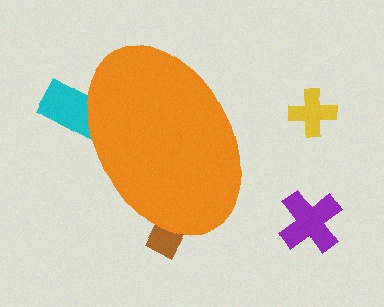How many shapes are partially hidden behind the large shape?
2 shapes are partially hidden.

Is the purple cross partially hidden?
No, the purple cross is fully visible.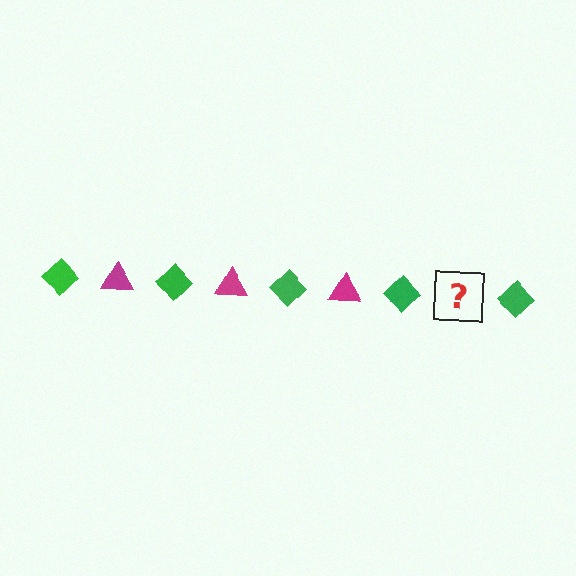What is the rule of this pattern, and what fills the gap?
The rule is that the pattern alternates between green diamond and magenta triangle. The gap should be filled with a magenta triangle.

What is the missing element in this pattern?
The missing element is a magenta triangle.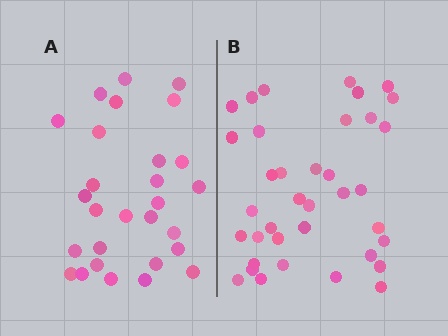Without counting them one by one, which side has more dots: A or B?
Region B (the right region) has more dots.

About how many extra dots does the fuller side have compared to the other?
Region B has roughly 8 or so more dots than region A.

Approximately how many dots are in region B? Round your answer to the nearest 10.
About 40 dots. (The exact count is 37, which rounds to 40.)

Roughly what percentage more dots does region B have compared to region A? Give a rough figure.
About 30% more.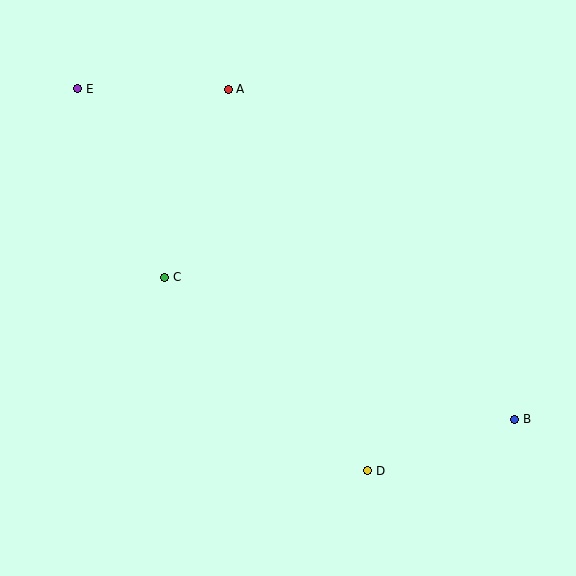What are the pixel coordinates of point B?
Point B is at (515, 419).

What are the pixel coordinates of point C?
Point C is at (165, 277).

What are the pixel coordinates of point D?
Point D is at (368, 471).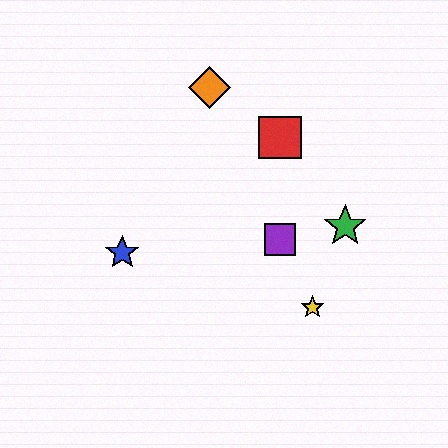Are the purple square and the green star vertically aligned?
No, the purple square is at x≈280 and the green star is at x≈345.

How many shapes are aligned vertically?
2 shapes (the red square, the purple square) are aligned vertically.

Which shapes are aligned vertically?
The red square, the purple square are aligned vertically.